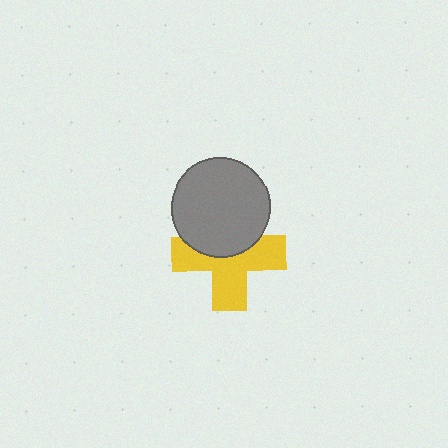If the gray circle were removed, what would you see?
You would see the complete yellow cross.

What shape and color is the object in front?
The object in front is a gray circle.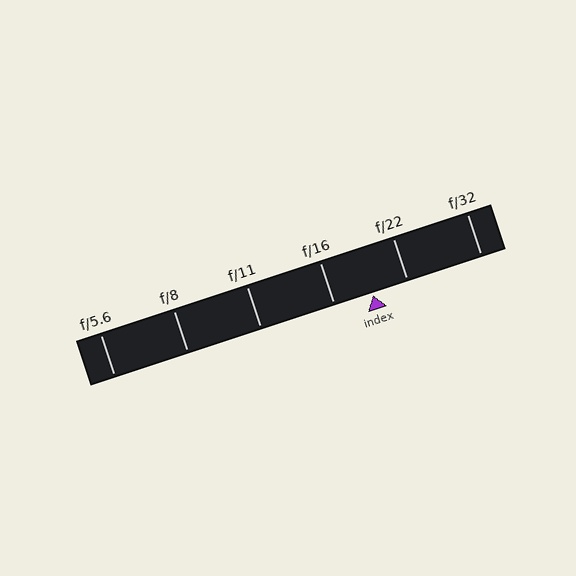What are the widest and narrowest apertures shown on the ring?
The widest aperture shown is f/5.6 and the narrowest is f/32.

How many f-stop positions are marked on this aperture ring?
There are 6 f-stop positions marked.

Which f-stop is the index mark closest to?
The index mark is closest to f/22.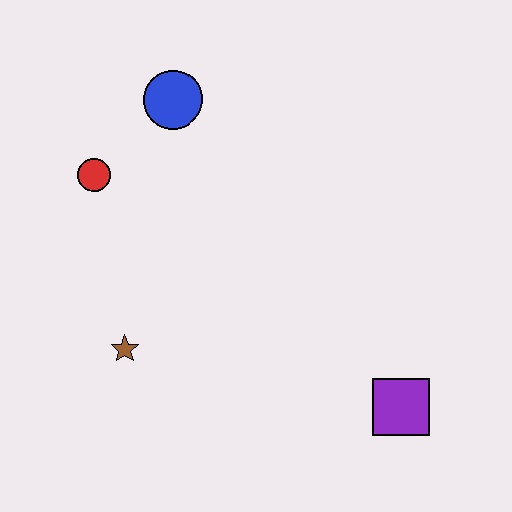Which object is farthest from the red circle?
The purple square is farthest from the red circle.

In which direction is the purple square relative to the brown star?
The purple square is to the right of the brown star.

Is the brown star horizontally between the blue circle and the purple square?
No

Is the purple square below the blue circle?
Yes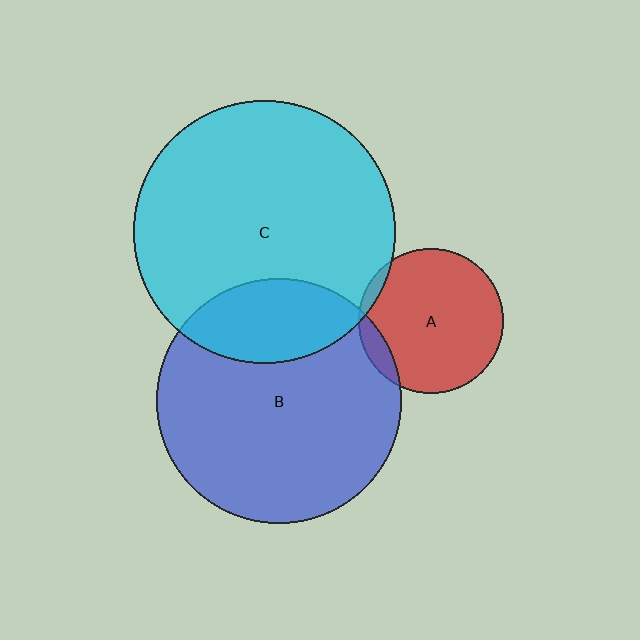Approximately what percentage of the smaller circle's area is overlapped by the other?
Approximately 5%.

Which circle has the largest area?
Circle C (cyan).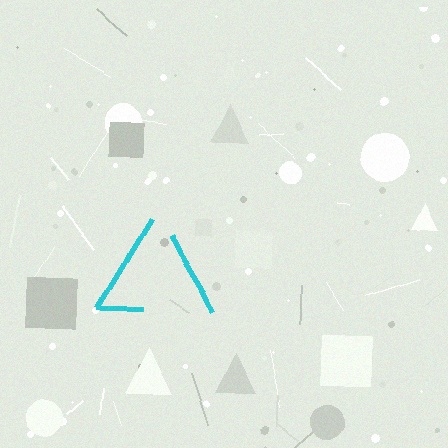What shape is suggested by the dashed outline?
The dashed outline suggests a triangle.